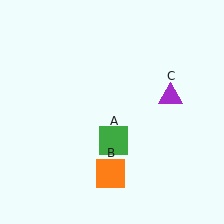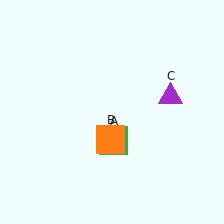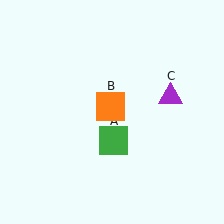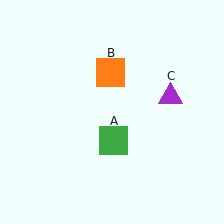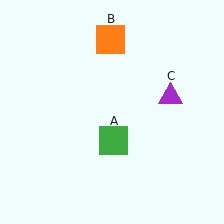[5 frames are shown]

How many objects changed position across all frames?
1 object changed position: orange square (object B).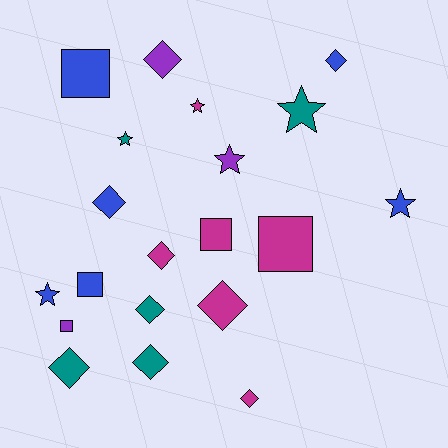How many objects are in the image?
There are 20 objects.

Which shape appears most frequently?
Diamond, with 9 objects.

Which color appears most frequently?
Magenta, with 6 objects.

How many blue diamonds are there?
There are 2 blue diamonds.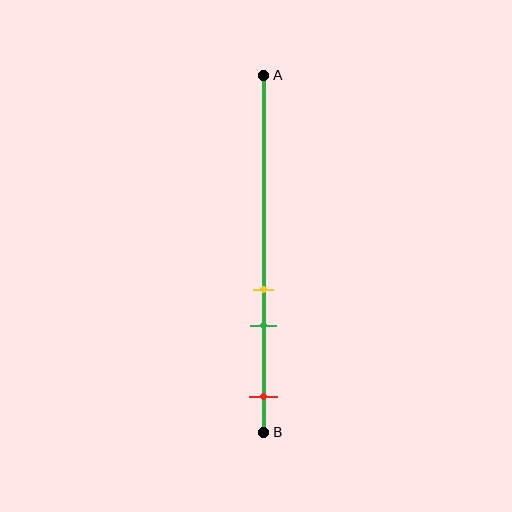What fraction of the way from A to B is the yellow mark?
The yellow mark is approximately 60% (0.6) of the way from A to B.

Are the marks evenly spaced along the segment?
No, the marks are not evenly spaced.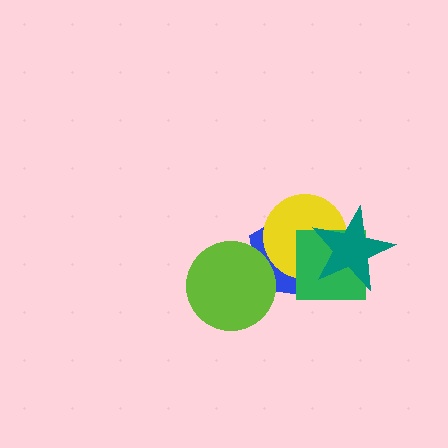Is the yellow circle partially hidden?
Yes, it is partially covered by another shape.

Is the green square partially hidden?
Yes, it is partially covered by another shape.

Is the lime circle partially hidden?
No, no other shape covers it.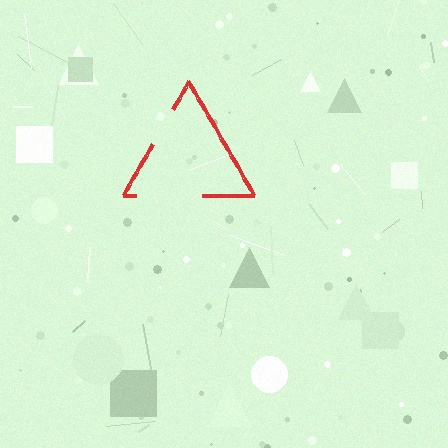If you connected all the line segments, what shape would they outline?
They would outline a triangle.